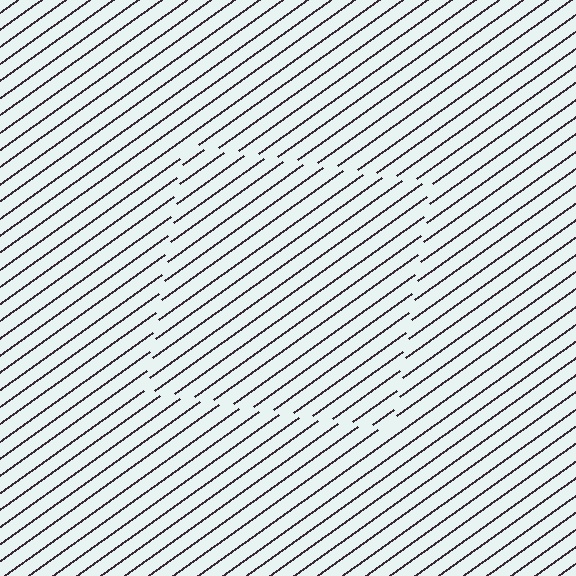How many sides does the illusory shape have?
4 sides — the line-ends trace a square.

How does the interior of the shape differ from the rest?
The interior of the shape contains the same grating, shifted by half a period — the contour is defined by the phase discontinuity where line-ends from the inner and outer gratings abut.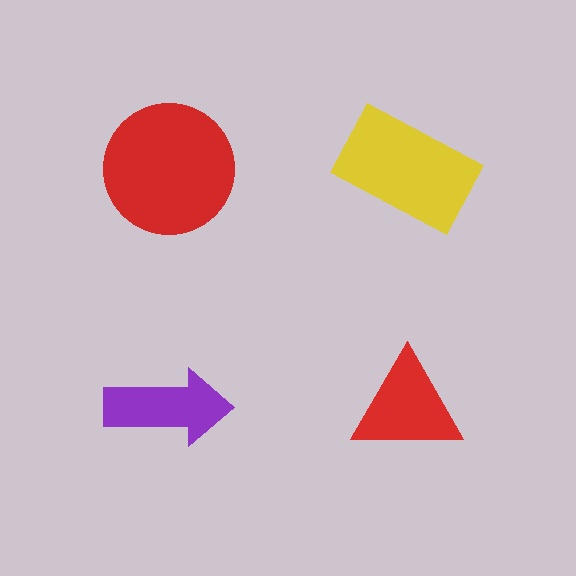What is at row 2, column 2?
A red triangle.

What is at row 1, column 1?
A red circle.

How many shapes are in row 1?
2 shapes.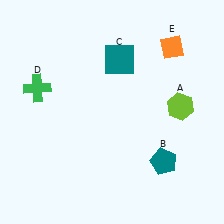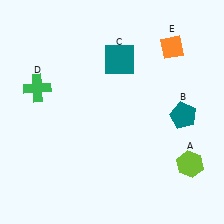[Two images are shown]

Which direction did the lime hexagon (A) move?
The lime hexagon (A) moved down.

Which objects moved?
The objects that moved are: the lime hexagon (A), the teal pentagon (B).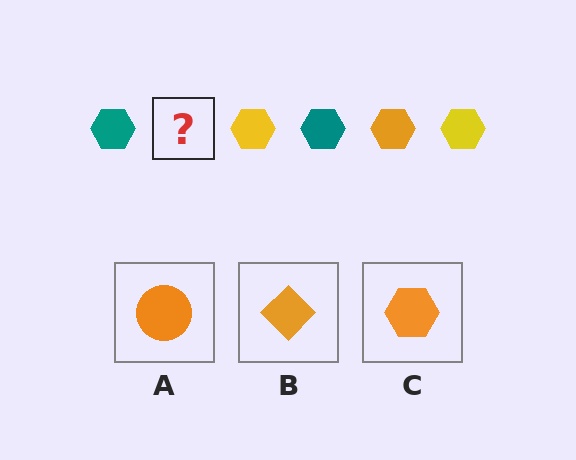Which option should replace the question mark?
Option C.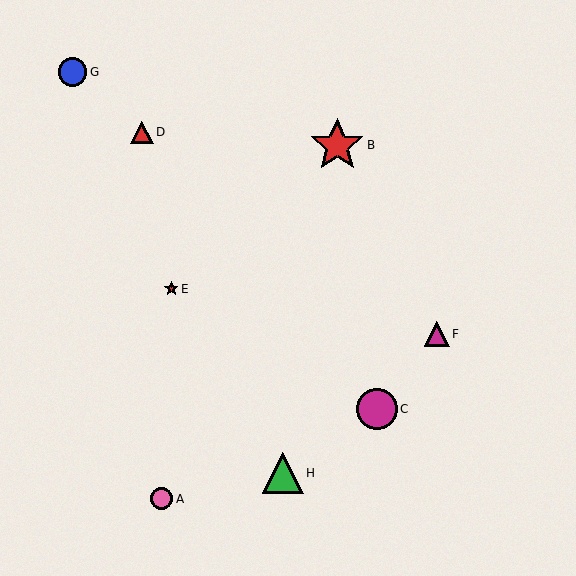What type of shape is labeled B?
Shape B is a red star.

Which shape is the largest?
The red star (labeled B) is the largest.